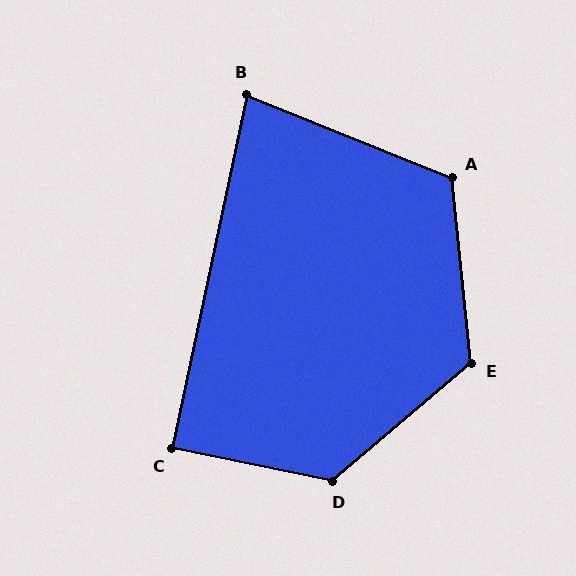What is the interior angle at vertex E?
Approximately 125 degrees (obtuse).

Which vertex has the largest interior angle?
D, at approximately 128 degrees.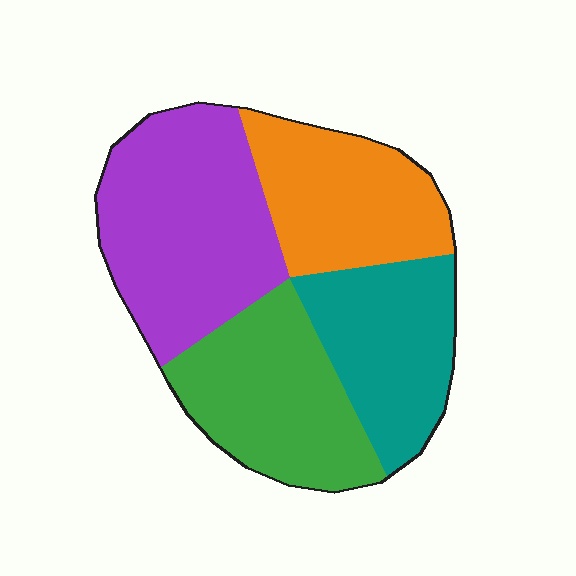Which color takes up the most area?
Purple, at roughly 30%.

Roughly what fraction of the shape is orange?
Orange takes up about one fifth (1/5) of the shape.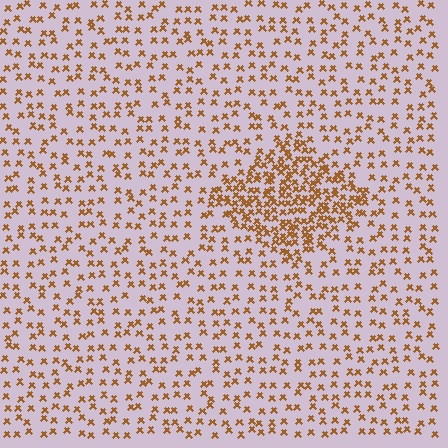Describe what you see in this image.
The image contains small brown elements arranged at two different densities. A diamond-shaped region is visible where the elements are more densely packed than the surrounding area.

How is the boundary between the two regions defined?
The boundary is defined by a change in element density (approximately 2.5x ratio). All elements are the same color, size, and shape.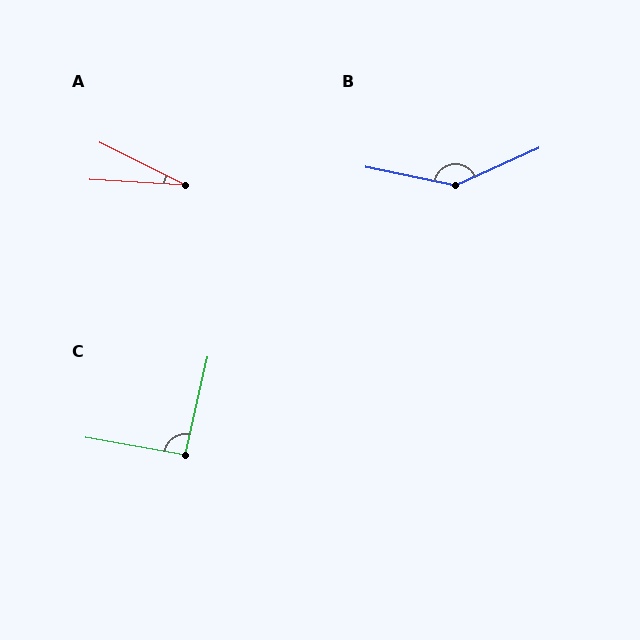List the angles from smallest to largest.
A (23°), C (93°), B (144°).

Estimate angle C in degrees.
Approximately 93 degrees.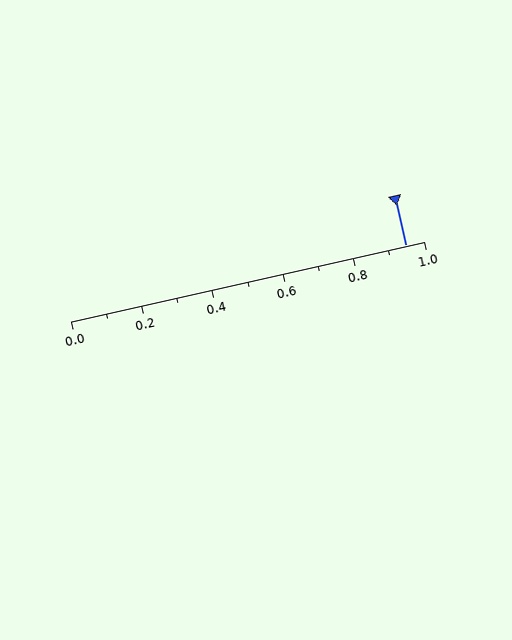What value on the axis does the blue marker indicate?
The marker indicates approximately 0.95.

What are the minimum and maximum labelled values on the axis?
The axis runs from 0.0 to 1.0.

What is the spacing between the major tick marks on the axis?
The major ticks are spaced 0.2 apart.